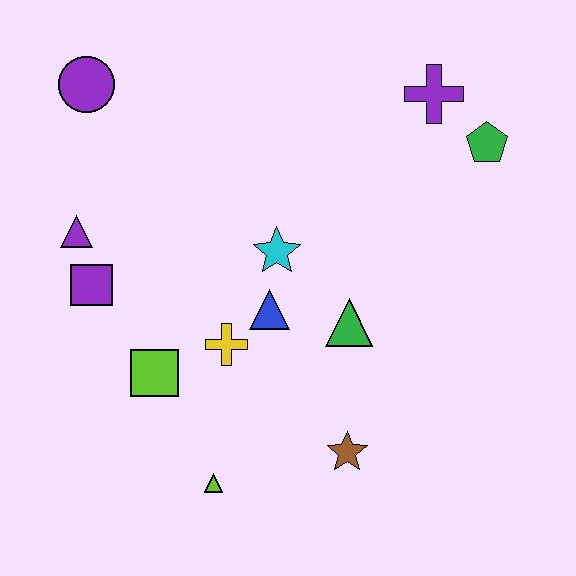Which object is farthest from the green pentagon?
The lime triangle is farthest from the green pentagon.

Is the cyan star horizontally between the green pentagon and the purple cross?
No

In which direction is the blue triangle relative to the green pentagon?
The blue triangle is to the left of the green pentagon.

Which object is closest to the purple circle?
The purple triangle is closest to the purple circle.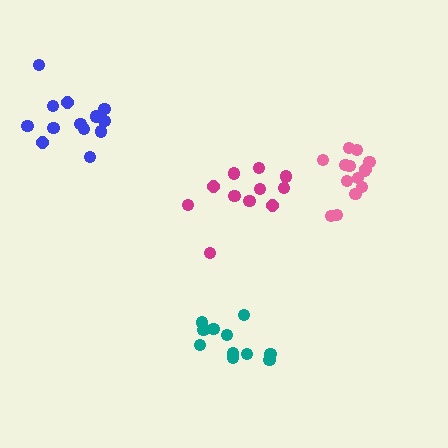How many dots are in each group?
Group 1: 11 dots, Group 2: 14 dots, Group 3: 13 dots, Group 4: 11 dots (49 total).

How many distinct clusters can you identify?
There are 4 distinct clusters.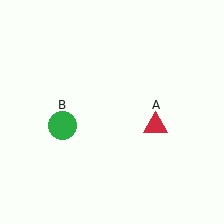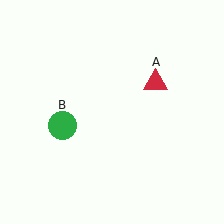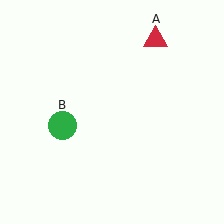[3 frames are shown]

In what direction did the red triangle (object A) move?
The red triangle (object A) moved up.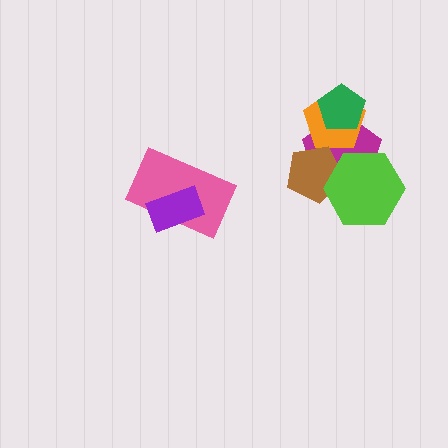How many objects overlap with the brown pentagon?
3 objects overlap with the brown pentagon.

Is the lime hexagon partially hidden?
No, no other shape covers it.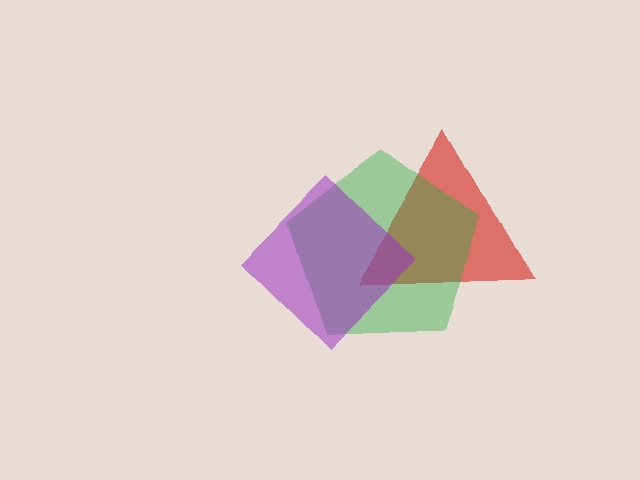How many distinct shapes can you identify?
There are 3 distinct shapes: a red triangle, a green pentagon, a purple diamond.